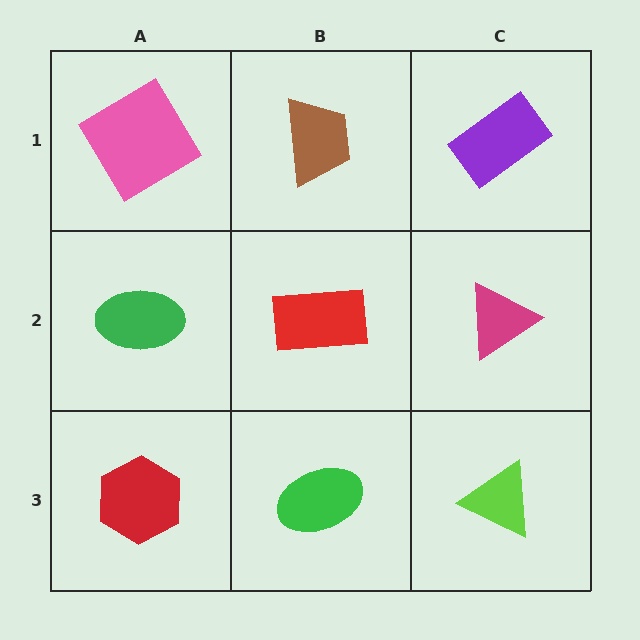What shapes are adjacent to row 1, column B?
A red rectangle (row 2, column B), a pink diamond (row 1, column A), a purple rectangle (row 1, column C).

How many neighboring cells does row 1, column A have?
2.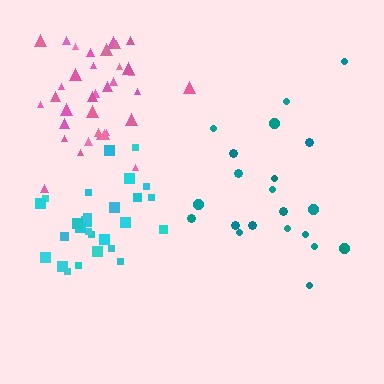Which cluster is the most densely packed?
Cyan.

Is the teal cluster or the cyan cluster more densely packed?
Cyan.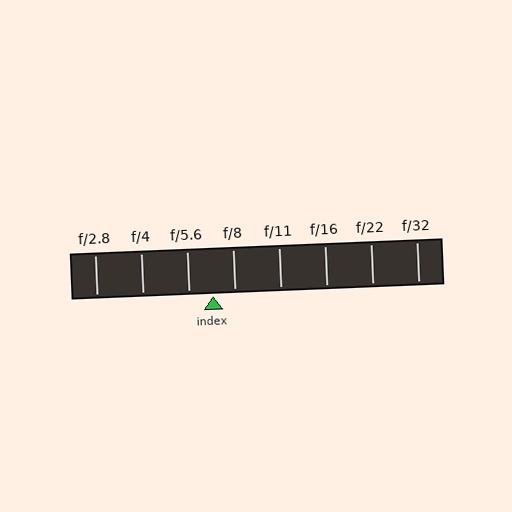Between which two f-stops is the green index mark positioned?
The index mark is between f/5.6 and f/8.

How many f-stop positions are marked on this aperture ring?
There are 8 f-stop positions marked.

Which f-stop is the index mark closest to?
The index mark is closest to f/8.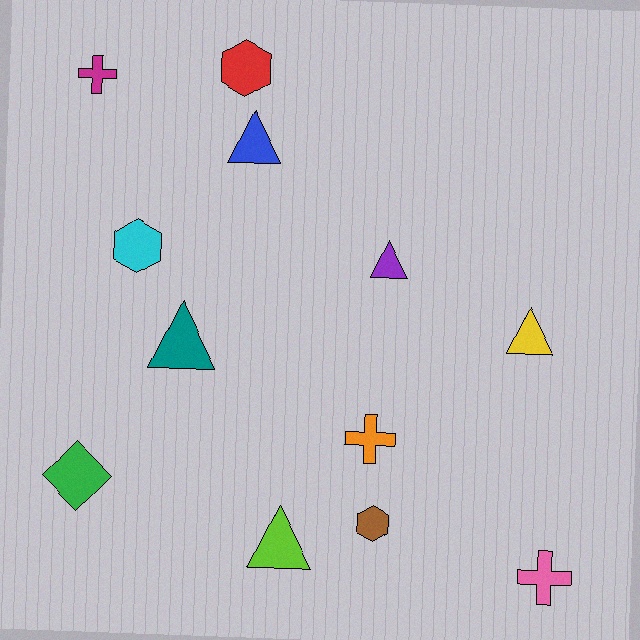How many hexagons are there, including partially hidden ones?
There are 3 hexagons.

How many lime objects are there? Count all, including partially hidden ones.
There is 1 lime object.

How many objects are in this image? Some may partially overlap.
There are 12 objects.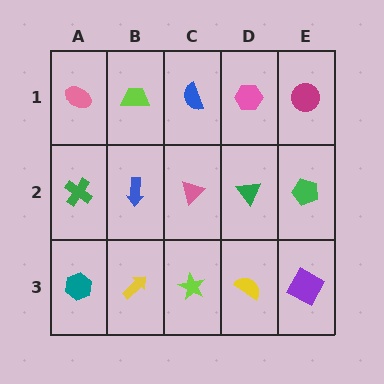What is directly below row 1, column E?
A green pentagon.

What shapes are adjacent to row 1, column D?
A green triangle (row 2, column D), a blue semicircle (row 1, column C), a magenta circle (row 1, column E).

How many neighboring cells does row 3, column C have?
3.